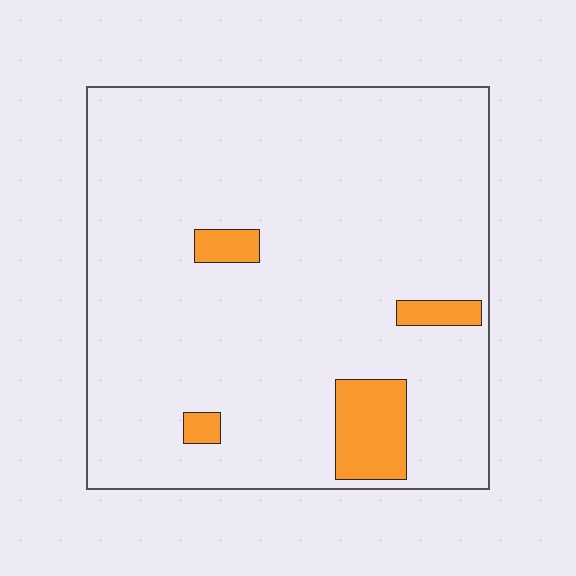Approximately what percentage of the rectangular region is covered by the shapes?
Approximately 10%.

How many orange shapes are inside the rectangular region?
4.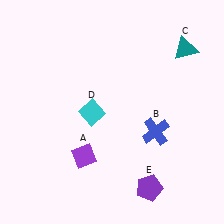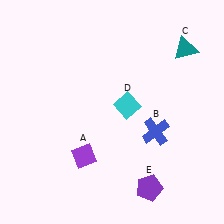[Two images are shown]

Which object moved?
The cyan diamond (D) moved right.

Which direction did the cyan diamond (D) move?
The cyan diamond (D) moved right.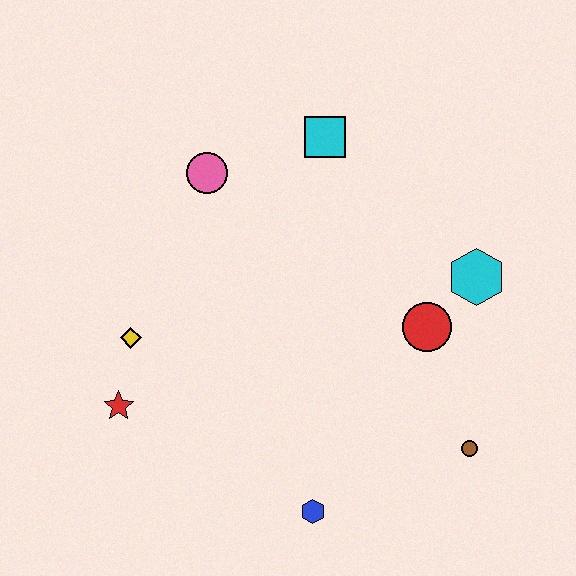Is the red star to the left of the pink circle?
Yes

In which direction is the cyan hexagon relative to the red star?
The cyan hexagon is to the right of the red star.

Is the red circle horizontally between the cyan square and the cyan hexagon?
Yes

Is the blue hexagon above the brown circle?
No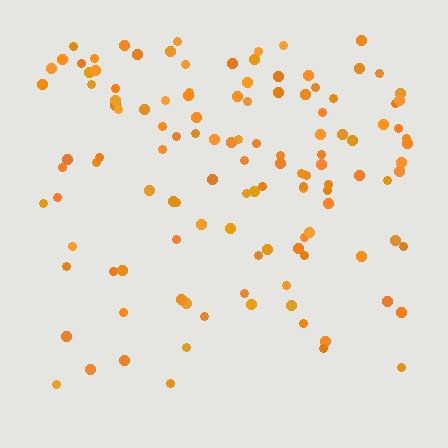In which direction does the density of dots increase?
From bottom to top, with the top side densest.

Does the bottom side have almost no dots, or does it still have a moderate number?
Still a moderate number, just noticeably fewer than the top.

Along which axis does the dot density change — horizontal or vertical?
Vertical.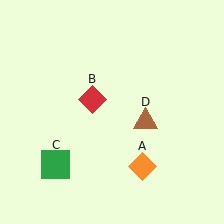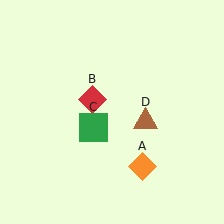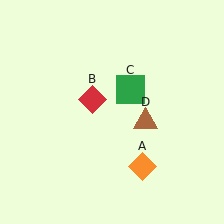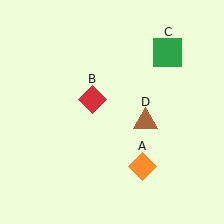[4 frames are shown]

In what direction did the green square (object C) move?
The green square (object C) moved up and to the right.